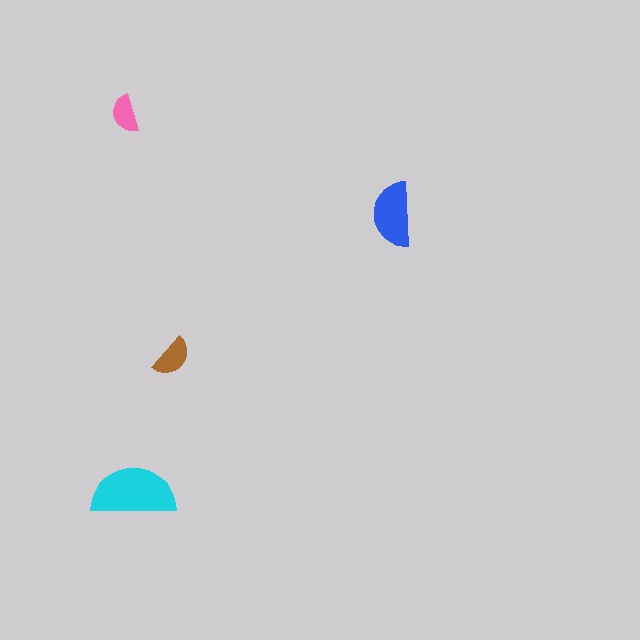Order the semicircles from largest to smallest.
the cyan one, the blue one, the brown one, the pink one.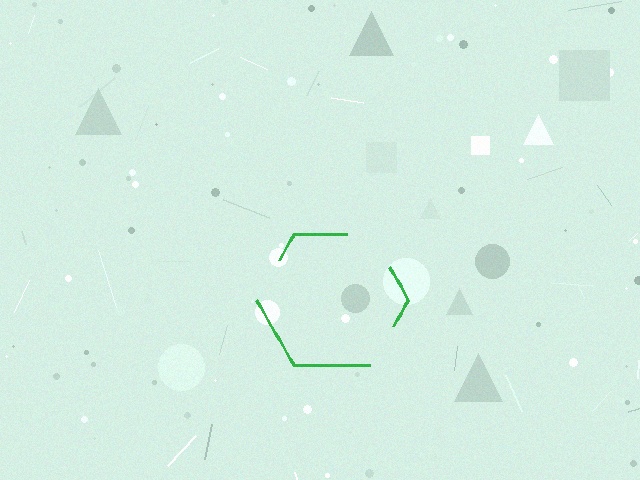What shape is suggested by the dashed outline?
The dashed outline suggests a hexagon.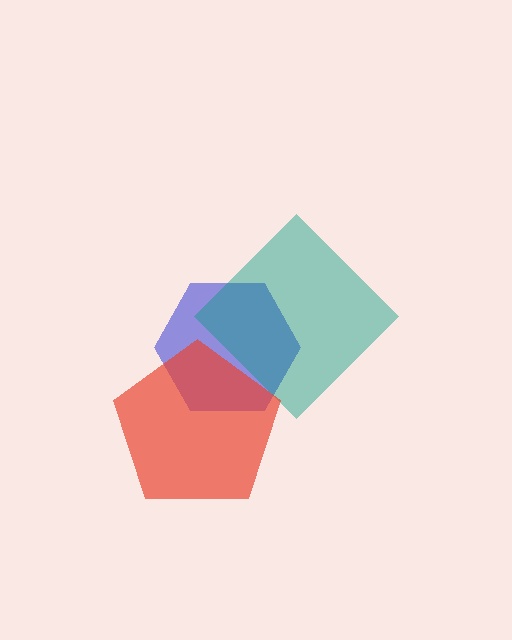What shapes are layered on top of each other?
The layered shapes are: a blue hexagon, a teal diamond, a red pentagon.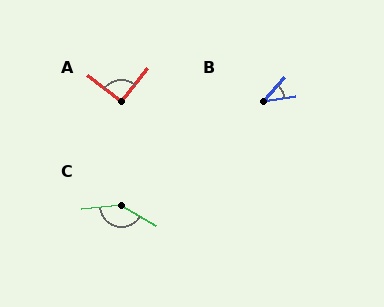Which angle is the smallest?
B, at approximately 40 degrees.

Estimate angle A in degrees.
Approximately 91 degrees.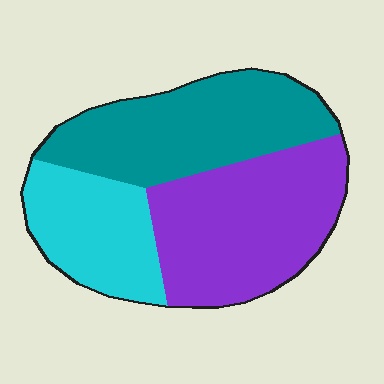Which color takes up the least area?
Cyan, at roughly 25%.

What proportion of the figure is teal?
Teal takes up about three eighths (3/8) of the figure.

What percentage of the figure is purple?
Purple covers about 40% of the figure.